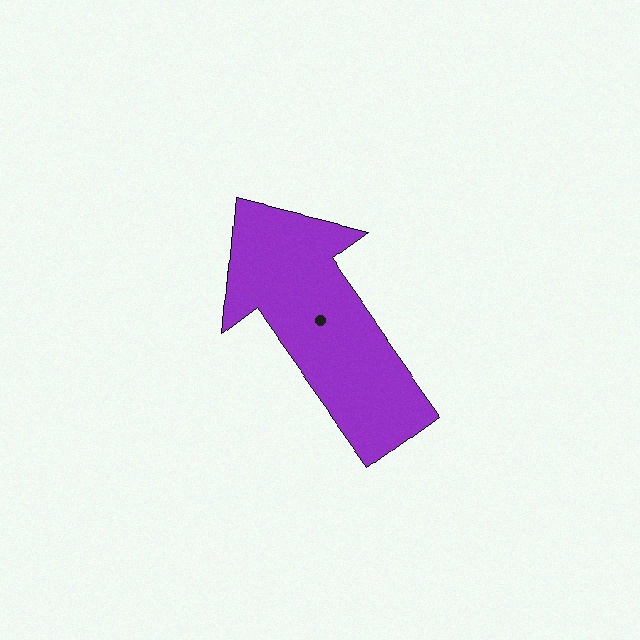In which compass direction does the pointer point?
Northwest.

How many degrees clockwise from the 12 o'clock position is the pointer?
Approximately 324 degrees.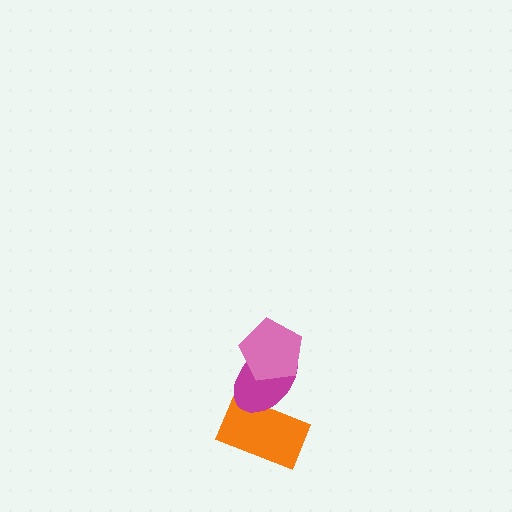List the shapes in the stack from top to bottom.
From top to bottom: the pink pentagon, the magenta ellipse, the orange rectangle.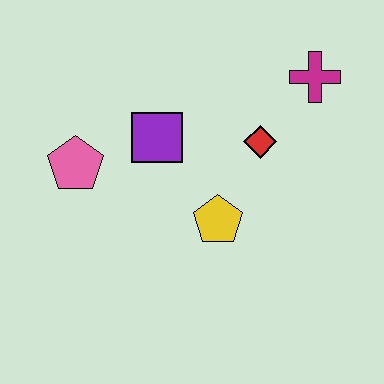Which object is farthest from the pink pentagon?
The magenta cross is farthest from the pink pentagon.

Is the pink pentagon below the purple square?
Yes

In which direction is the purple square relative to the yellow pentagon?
The purple square is above the yellow pentagon.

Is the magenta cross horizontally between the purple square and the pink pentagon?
No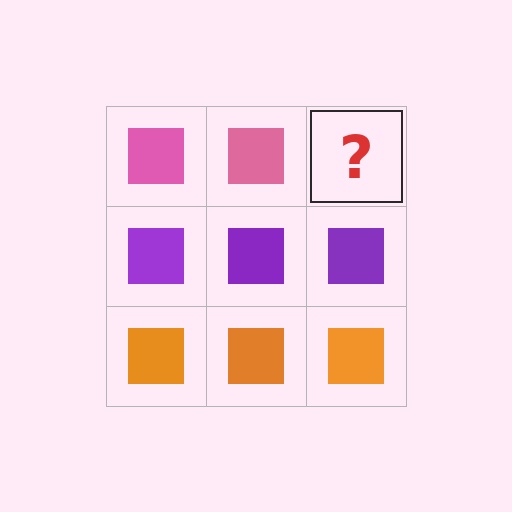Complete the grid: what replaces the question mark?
The question mark should be replaced with a pink square.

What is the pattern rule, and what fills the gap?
The rule is that each row has a consistent color. The gap should be filled with a pink square.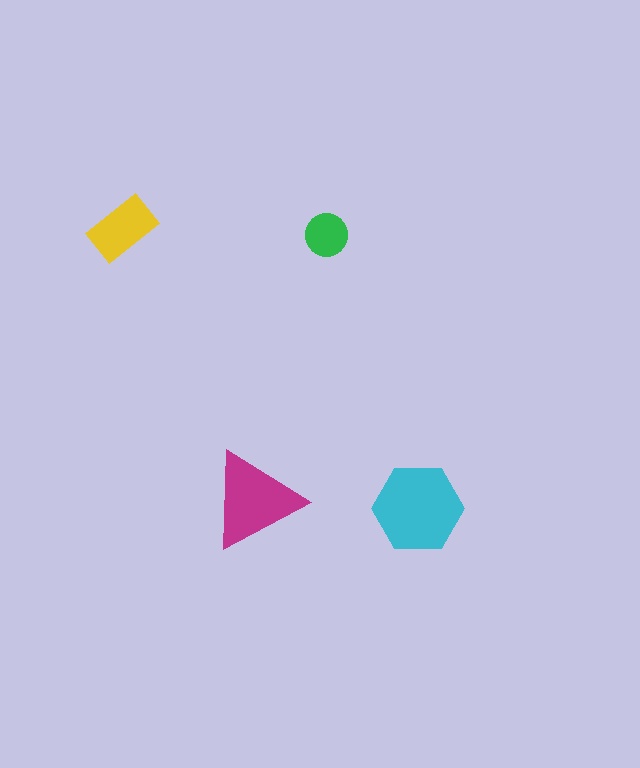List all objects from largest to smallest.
The cyan hexagon, the magenta triangle, the yellow rectangle, the green circle.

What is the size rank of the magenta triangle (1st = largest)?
2nd.